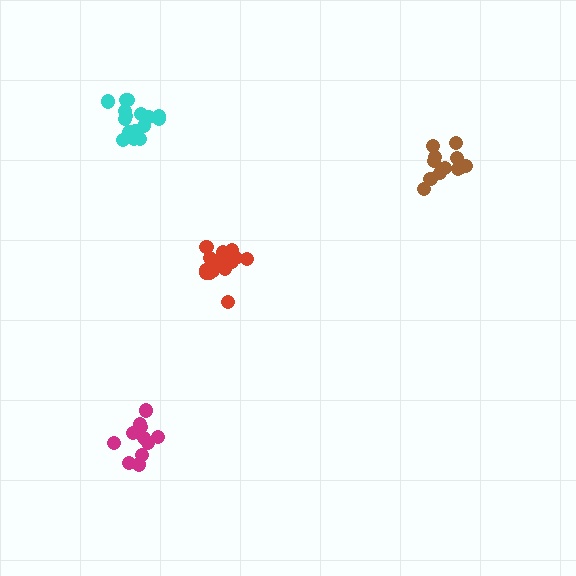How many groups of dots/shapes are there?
There are 4 groups.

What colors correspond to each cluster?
The clusters are colored: brown, red, magenta, cyan.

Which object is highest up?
The cyan cluster is topmost.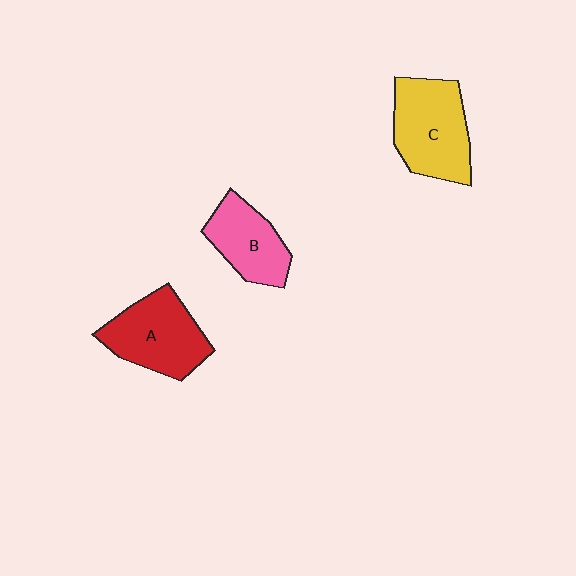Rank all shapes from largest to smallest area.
From largest to smallest: C (yellow), A (red), B (pink).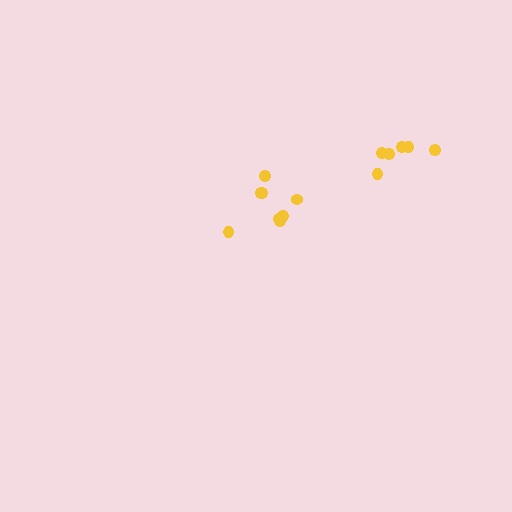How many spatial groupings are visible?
There are 2 spatial groupings.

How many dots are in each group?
Group 1: 6 dots, Group 2: 8 dots (14 total).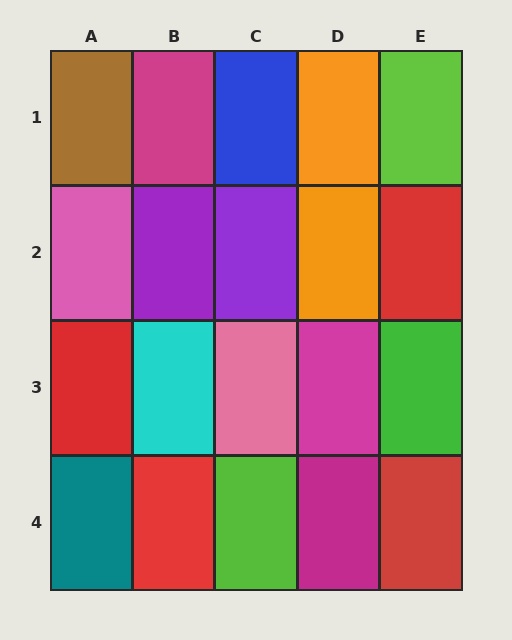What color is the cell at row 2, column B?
Purple.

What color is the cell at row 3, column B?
Cyan.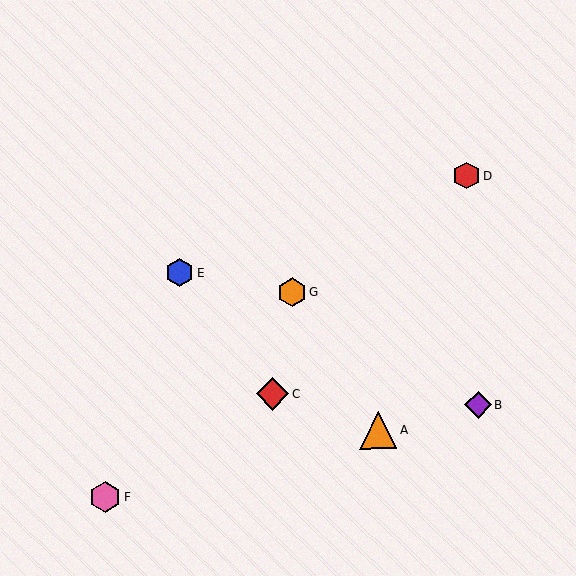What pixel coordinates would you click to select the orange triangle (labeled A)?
Click at (378, 430) to select the orange triangle A.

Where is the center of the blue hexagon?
The center of the blue hexagon is at (179, 273).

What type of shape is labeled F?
Shape F is a pink hexagon.